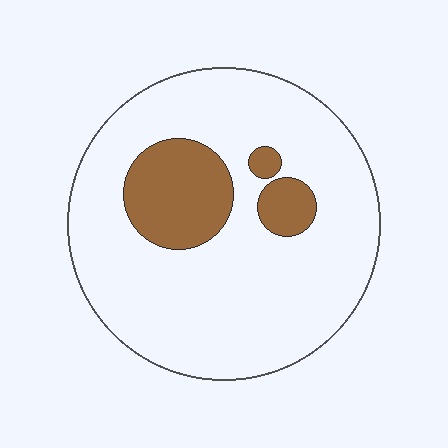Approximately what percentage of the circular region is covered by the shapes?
Approximately 15%.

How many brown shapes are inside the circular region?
3.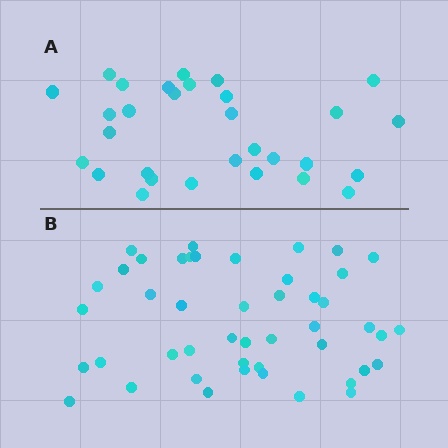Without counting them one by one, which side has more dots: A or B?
Region B (the bottom region) has more dots.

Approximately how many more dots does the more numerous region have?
Region B has approximately 15 more dots than region A.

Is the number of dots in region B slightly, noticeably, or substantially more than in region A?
Region B has substantially more. The ratio is roughly 1.5 to 1.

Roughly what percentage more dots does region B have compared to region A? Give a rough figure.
About 55% more.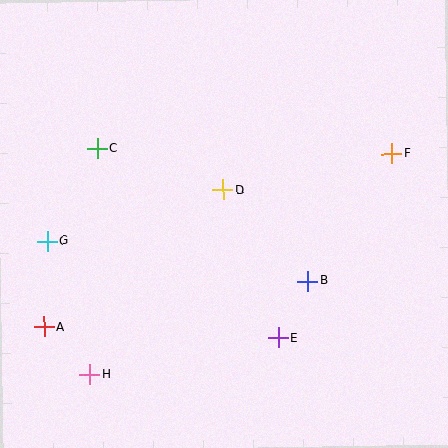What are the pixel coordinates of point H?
Point H is at (90, 374).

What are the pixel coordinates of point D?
Point D is at (223, 190).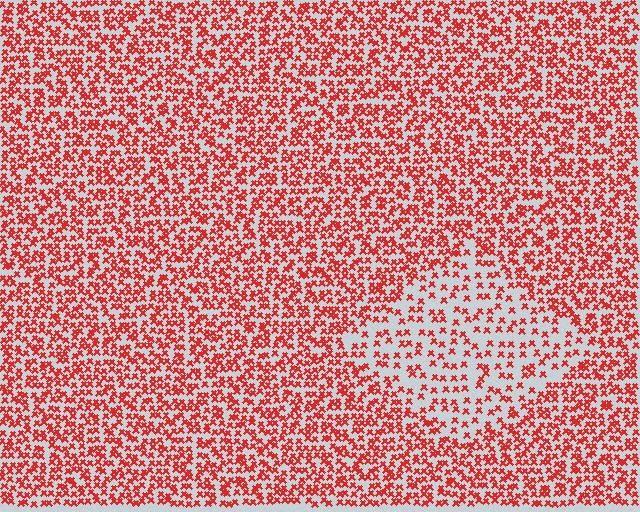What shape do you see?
I see a diamond.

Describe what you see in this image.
The image contains small red elements arranged at two different densities. A diamond-shaped region is visible where the elements are less densely packed than the surrounding area.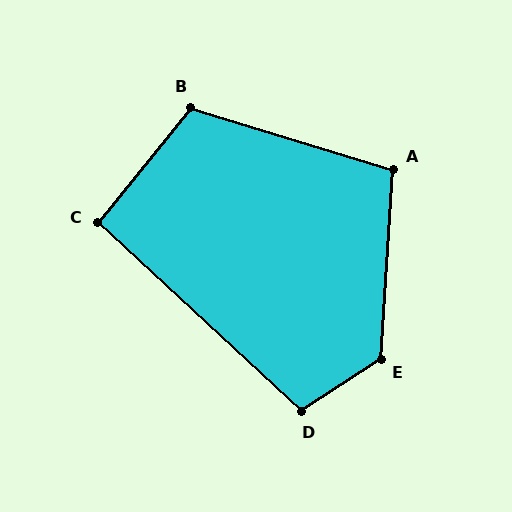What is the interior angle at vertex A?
Approximately 103 degrees (obtuse).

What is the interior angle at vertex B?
Approximately 112 degrees (obtuse).